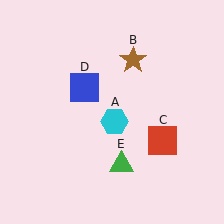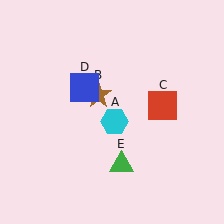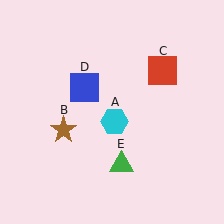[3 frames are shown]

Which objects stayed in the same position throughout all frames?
Cyan hexagon (object A) and blue square (object D) and green triangle (object E) remained stationary.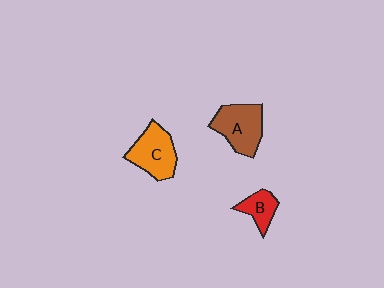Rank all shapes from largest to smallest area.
From largest to smallest: A (brown), C (orange), B (red).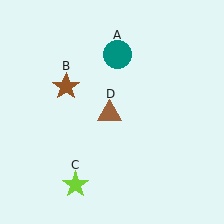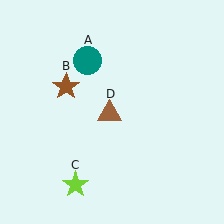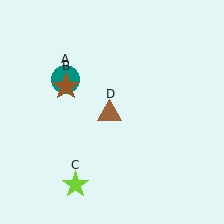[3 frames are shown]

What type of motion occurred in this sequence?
The teal circle (object A) rotated counterclockwise around the center of the scene.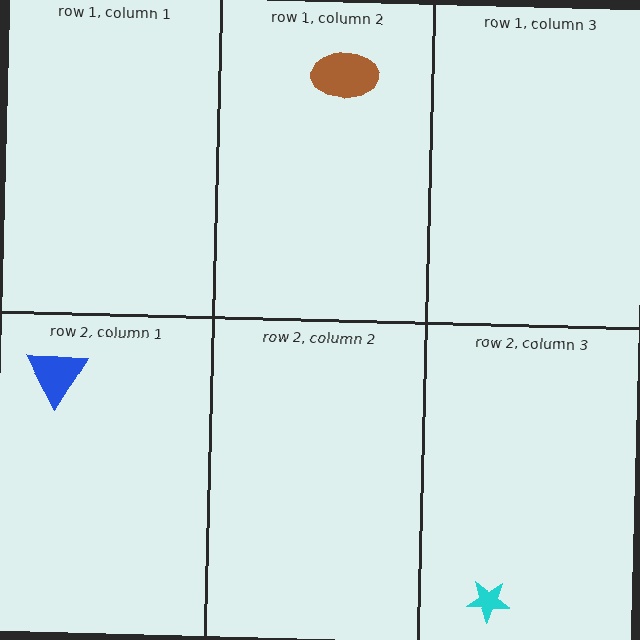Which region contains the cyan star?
The row 2, column 3 region.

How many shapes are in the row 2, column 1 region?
1.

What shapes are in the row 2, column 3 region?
The cyan star.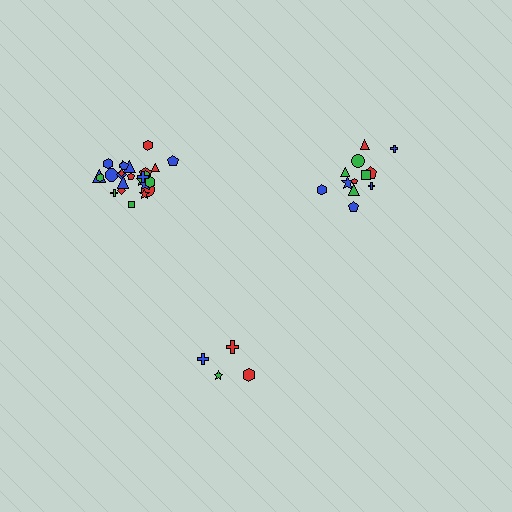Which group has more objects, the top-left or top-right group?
The top-left group.